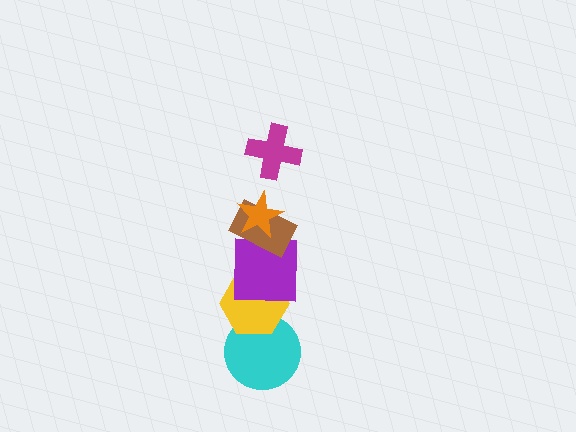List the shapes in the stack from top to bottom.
From top to bottom: the magenta cross, the orange star, the brown rectangle, the purple square, the yellow hexagon, the cyan circle.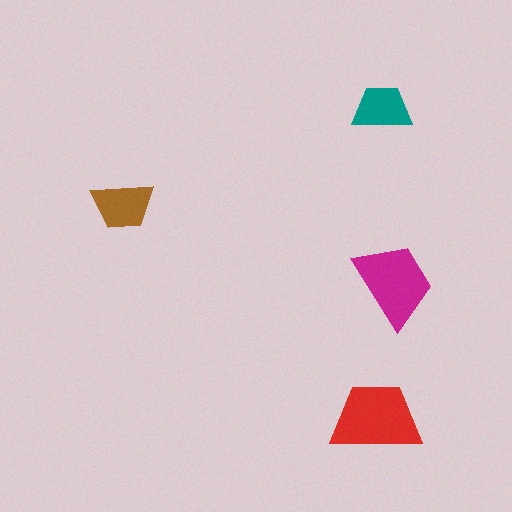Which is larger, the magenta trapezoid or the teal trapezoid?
The magenta one.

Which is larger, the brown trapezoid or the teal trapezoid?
The brown one.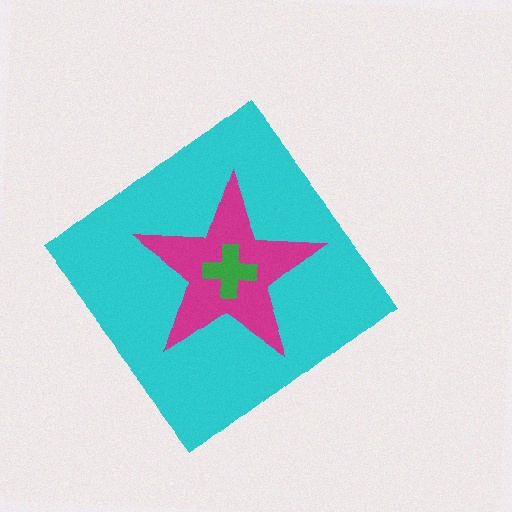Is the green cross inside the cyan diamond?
Yes.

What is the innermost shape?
The green cross.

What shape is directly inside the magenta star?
The green cross.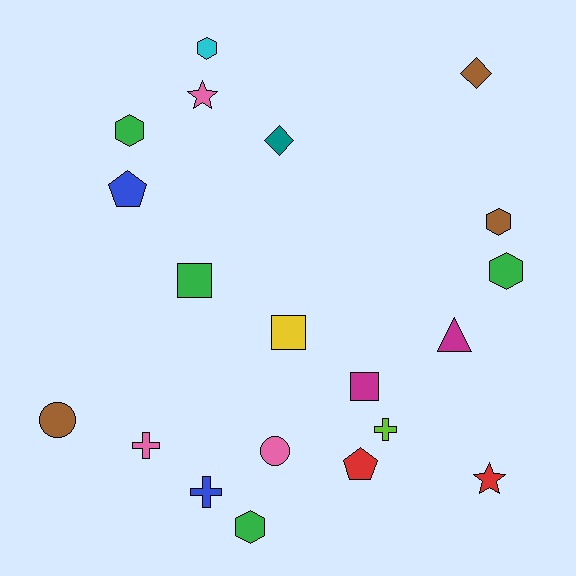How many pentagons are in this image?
There are 2 pentagons.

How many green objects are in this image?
There are 4 green objects.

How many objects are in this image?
There are 20 objects.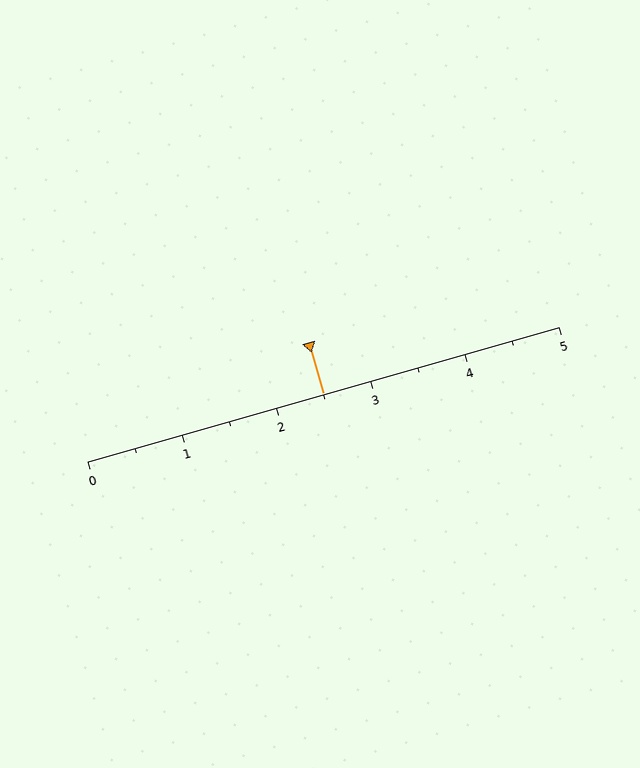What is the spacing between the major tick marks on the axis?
The major ticks are spaced 1 apart.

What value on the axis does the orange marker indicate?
The marker indicates approximately 2.5.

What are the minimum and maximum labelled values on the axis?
The axis runs from 0 to 5.